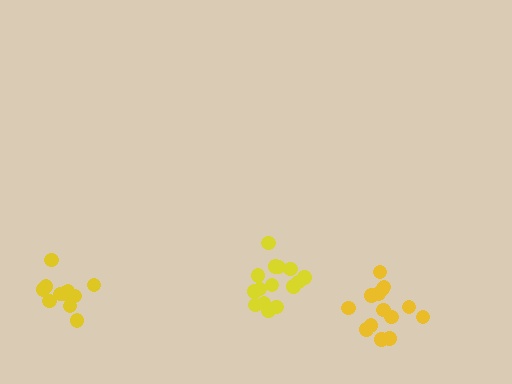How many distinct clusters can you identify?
There are 3 distinct clusters.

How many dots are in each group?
Group 1: 15 dots, Group 2: 11 dots, Group 3: 14 dots (40 total).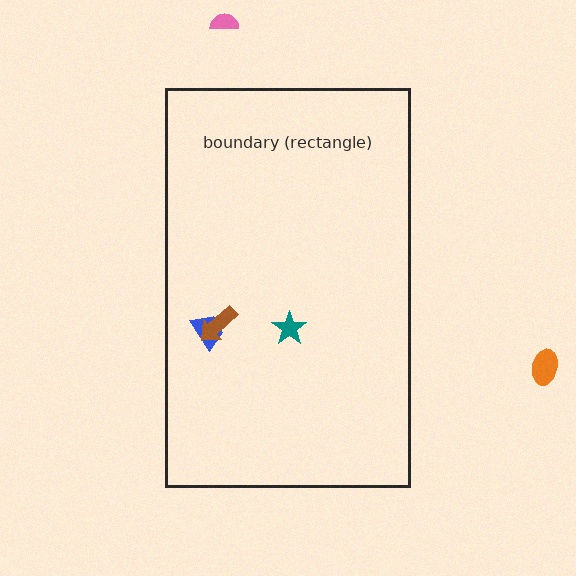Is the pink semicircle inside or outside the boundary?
Outside.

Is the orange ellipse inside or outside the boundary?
Outside.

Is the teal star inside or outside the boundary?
Inside.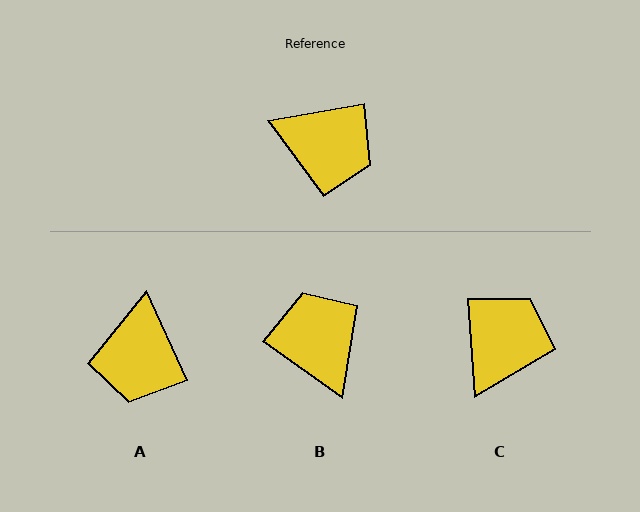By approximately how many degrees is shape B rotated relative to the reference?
Approximately 134 degrees counter-clockwise.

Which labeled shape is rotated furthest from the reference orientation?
B, about 134 degrees away.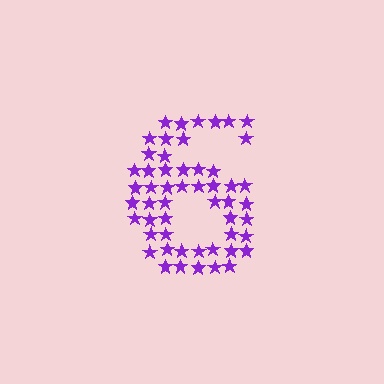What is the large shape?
The large shape is the digit 6.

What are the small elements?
The small elements are stars.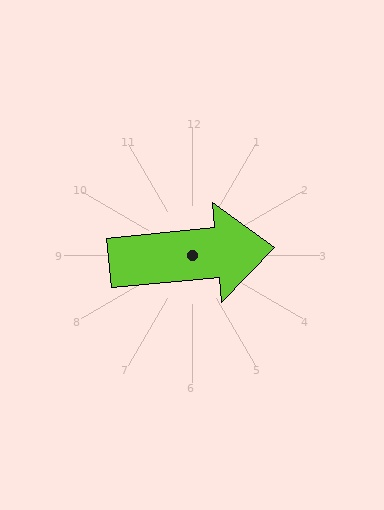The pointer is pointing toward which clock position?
Roughly 3 o'clock.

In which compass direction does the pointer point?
East.